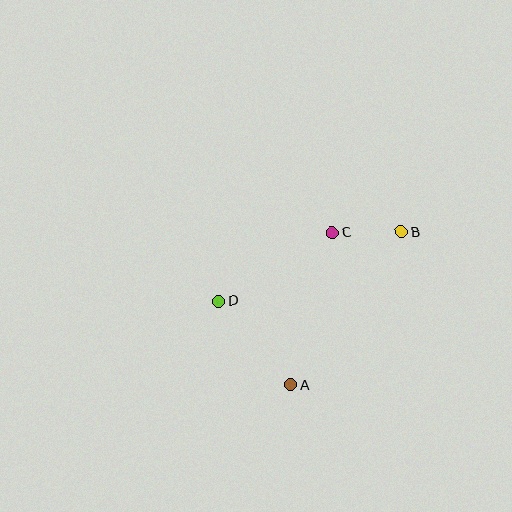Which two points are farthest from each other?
Points B and D are farthest from each other.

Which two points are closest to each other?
Points B and C are closest to each other.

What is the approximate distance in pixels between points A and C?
The distance between A and C is approximately 158 pixels.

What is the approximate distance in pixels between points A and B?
The distance between A and B is approximately 189 pixels.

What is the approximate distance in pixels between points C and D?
The distance between C and D is approximately 133 pixels.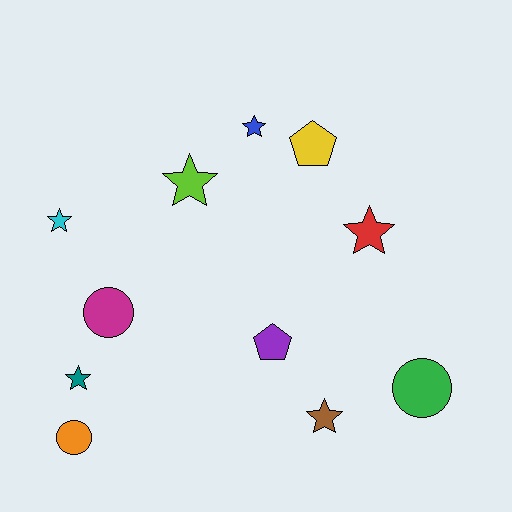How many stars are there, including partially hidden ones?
There are 6 stars.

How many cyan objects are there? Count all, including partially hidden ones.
There is 1 cyan object.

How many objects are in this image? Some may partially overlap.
There are 11 objects.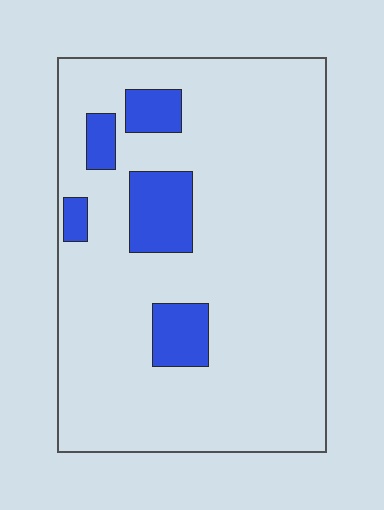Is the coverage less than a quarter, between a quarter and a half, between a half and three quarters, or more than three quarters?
Less than a quarter.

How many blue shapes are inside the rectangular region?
5.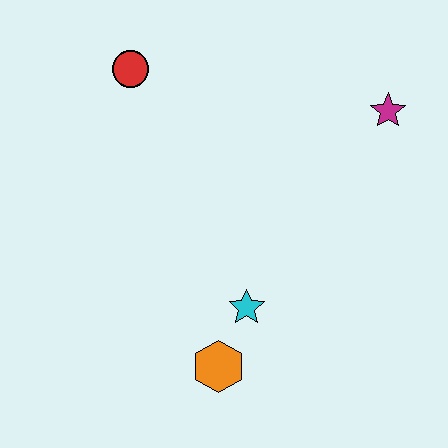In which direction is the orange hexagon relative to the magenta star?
The orange hexagon is below the magenta star.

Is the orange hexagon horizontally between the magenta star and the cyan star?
No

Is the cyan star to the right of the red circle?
Yes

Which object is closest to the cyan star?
The orange hexagon is closest to the cyan star.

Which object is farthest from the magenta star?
The orange hexagon is farthest from the magenta star.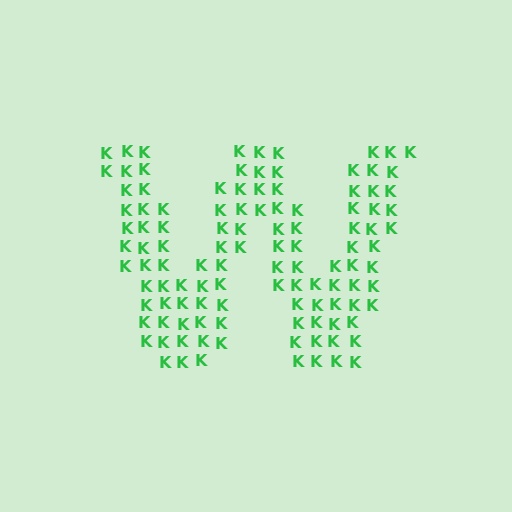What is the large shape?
The large shape is the letter W.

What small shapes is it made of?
It is made of small letter K's.